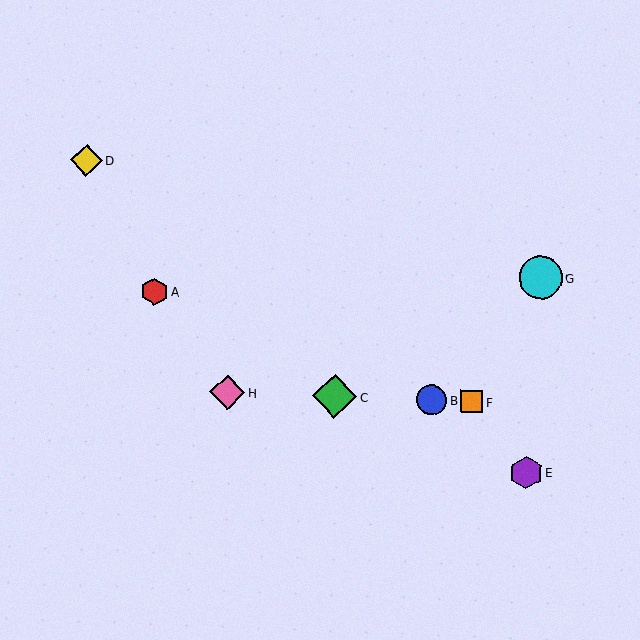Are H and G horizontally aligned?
No, H is at y≈392 and G is at y≈277.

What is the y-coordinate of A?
Object A is at y≈292.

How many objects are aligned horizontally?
4 objects (B, C, F, H) are aligned horizontally.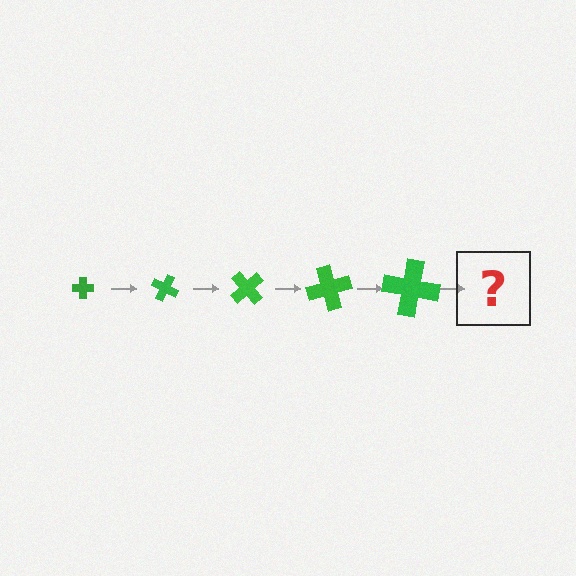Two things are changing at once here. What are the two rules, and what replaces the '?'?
The two rules are that the cross grows larger each step and it rotates 25 degrees each step. The '?' should be a cross, larger than the previous one and rotated 125 degrees from the start.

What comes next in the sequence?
The next element should be a cross, larger than the previous one and rotated 125 degrees from the start.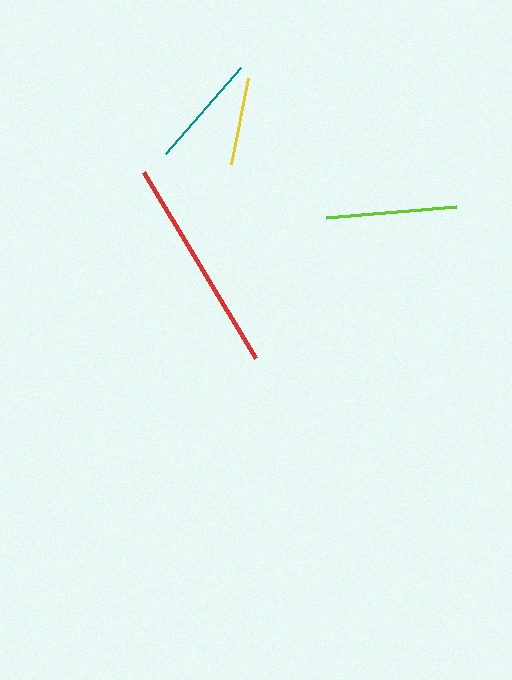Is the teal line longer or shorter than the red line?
The red line is longer than the teal line.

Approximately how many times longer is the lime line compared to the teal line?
The lime line is approximately 1.1 times the length of the teal line.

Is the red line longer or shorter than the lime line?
The red line is longer than the lime line.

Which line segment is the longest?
The red line is the longest at approximately 216 pixels.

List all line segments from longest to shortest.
From longest to shortest: red, lime, teal, yellow.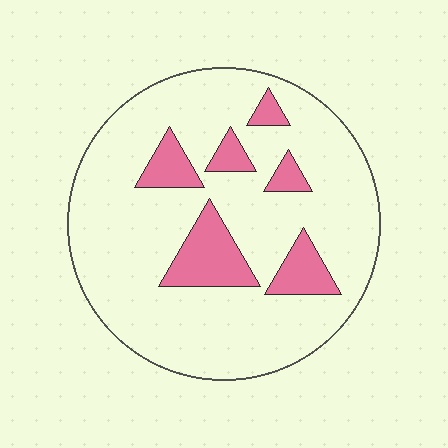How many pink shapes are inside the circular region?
6.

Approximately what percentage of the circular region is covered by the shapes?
Approximately 15%.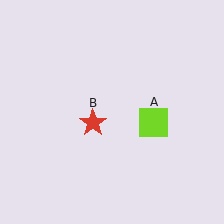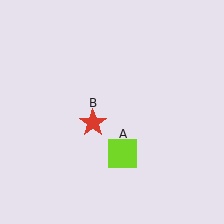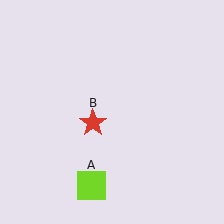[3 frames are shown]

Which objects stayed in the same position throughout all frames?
Red star (object B) remained stationary.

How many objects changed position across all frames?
1 object changed position: lime square (object A).